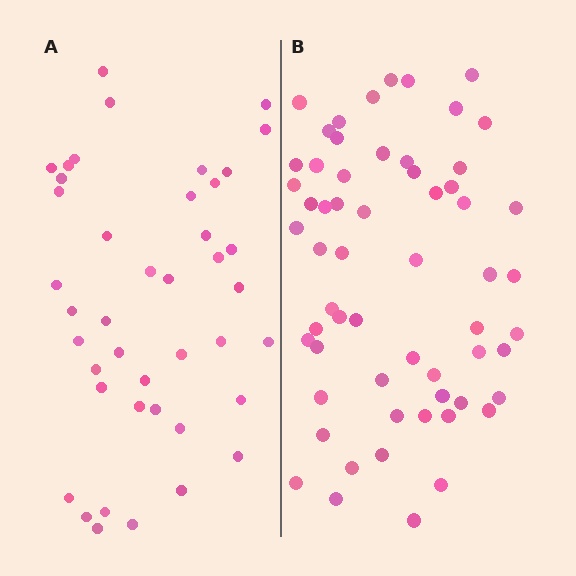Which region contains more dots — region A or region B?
Region B (the right region) has more dots.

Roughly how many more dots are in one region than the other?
Region B has approximately 20 more dots than region A.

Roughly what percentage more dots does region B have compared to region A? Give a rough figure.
About 45% more.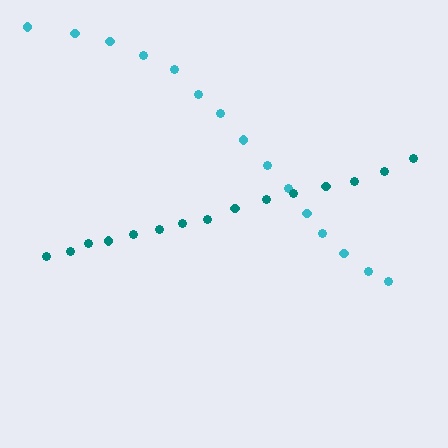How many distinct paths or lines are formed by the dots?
There are 2 distinct paths.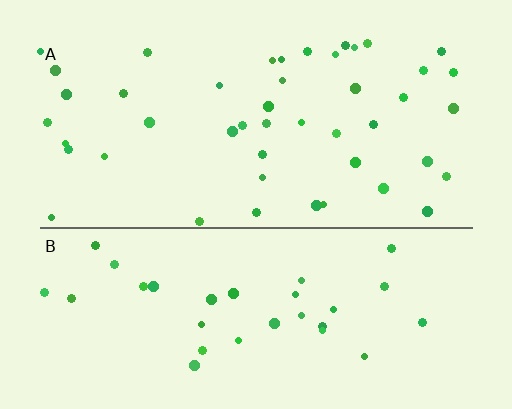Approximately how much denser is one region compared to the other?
Approximately 1.4× — region A over region B.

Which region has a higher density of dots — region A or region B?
A (the top).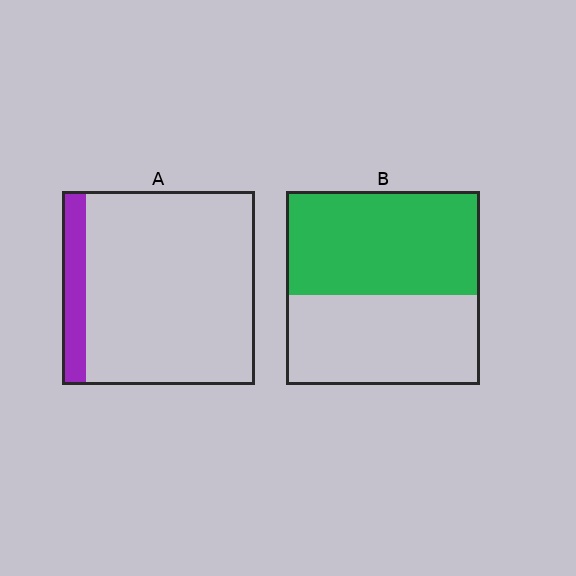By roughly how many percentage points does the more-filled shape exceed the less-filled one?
By roughly 40 percentage points (B over A).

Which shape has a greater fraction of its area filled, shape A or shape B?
Shape B.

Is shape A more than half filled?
No.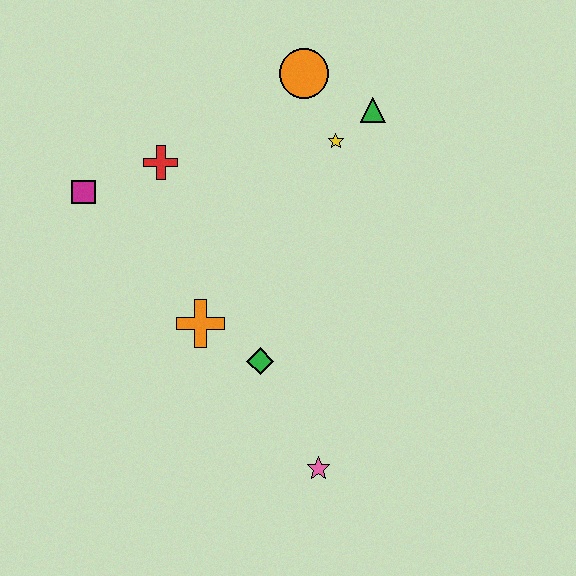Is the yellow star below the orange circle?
Yes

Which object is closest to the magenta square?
The red cross is closest to the magenta square.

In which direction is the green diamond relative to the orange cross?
The green diamond is to the right of the orange cross.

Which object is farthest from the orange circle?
The pink star is farthest from the orange circle.